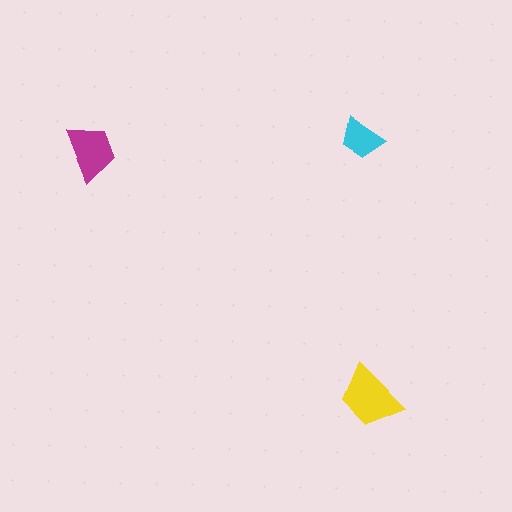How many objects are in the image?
There are 3 objects in the image.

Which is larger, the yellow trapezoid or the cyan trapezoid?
The yellow one.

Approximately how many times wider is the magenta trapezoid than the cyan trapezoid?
About 1.5 times wider.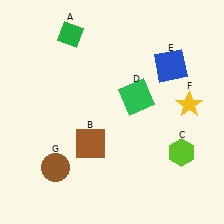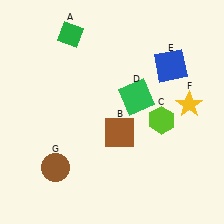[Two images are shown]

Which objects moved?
The objects that moved are: the brown square (B), the lime hexagon (C).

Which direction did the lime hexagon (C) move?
The lime hexagon (C) moved up.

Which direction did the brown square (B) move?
The brown square (B) moved right.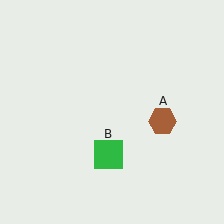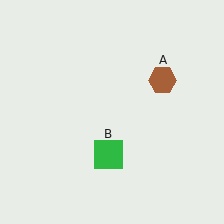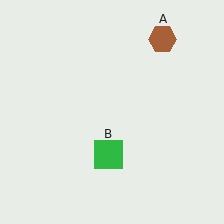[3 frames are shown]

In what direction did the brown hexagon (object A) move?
The brown hexagon (object A) moved up.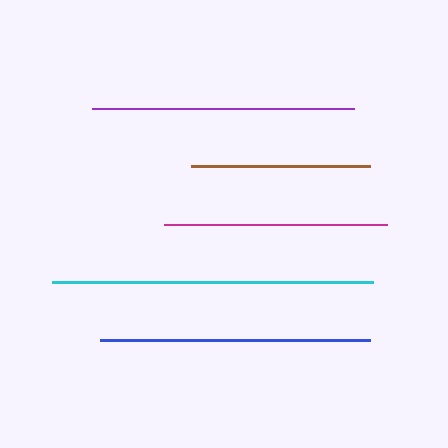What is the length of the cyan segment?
The cyan segment is approximately 321 pixels long.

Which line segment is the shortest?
The brown line is the shortest at approximately 179 pixels.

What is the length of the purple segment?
The purple segment is approximately 262 pixels long.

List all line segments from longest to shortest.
From longest to shortest: cyan, blue, purple, magenta, brown.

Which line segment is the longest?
The cyan line is the longest at approximately 321 pixels.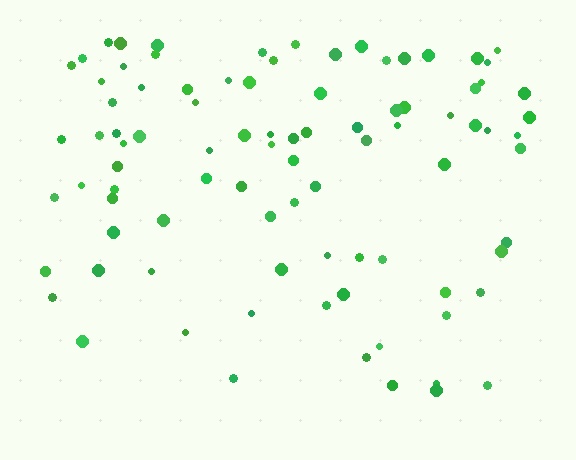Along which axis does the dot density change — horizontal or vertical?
Vertical.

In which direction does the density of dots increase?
From bottom to top, with the top side densest.